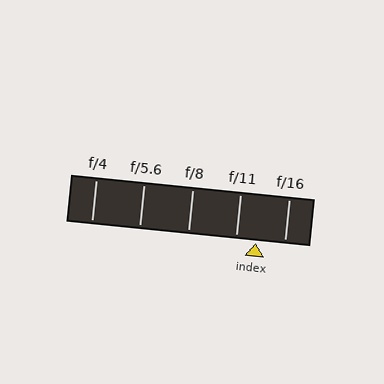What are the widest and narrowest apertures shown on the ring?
The widest aperture shown is f/4 and the narrowest is f/16.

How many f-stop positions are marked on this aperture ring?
There are 5 f-stop positions marked.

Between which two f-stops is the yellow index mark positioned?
The index mark is between f/11 and f/16.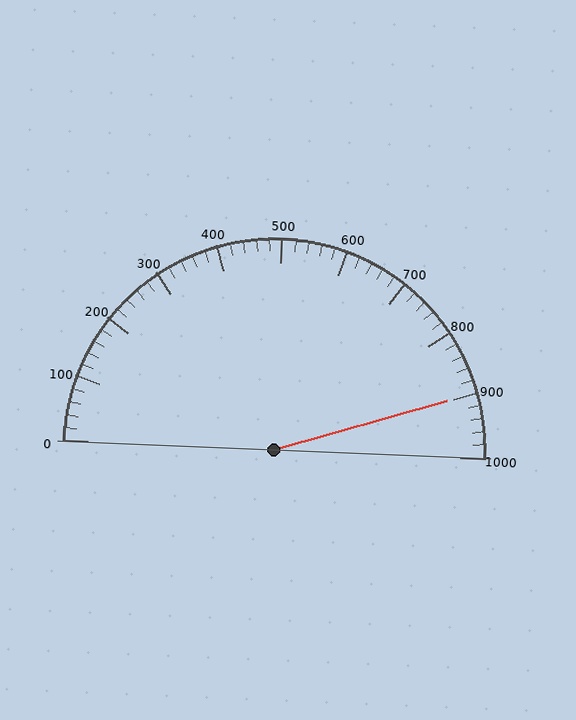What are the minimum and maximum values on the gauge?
The gauge ranges from 0 to 1000.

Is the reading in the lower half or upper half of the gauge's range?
The reading is in the upper half of the range (0 to 1000).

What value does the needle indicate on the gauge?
The needle indicates approximately 900.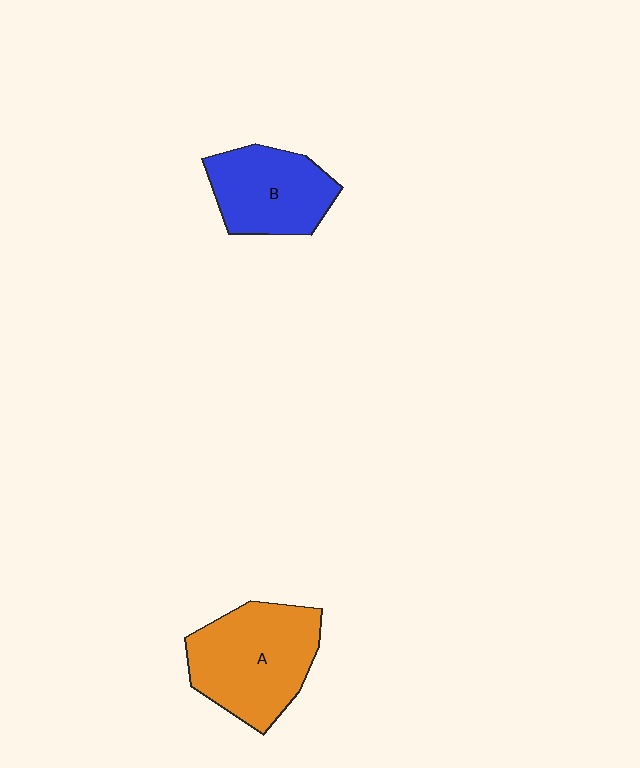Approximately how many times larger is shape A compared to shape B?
Approximately 1.3 times.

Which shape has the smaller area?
Shape B (blue).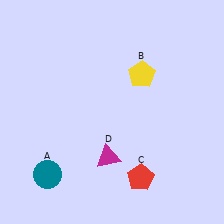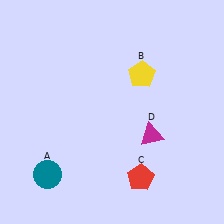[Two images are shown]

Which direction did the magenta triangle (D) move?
The magenta triangle (D) moved right.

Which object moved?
The magenta triangle (D) moved right.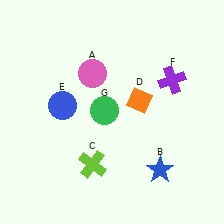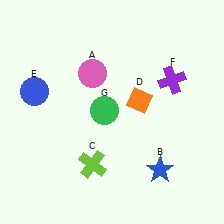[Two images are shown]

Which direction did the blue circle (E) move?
The blue circle (E) moved left.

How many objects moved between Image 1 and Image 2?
1 object moved between the two images.